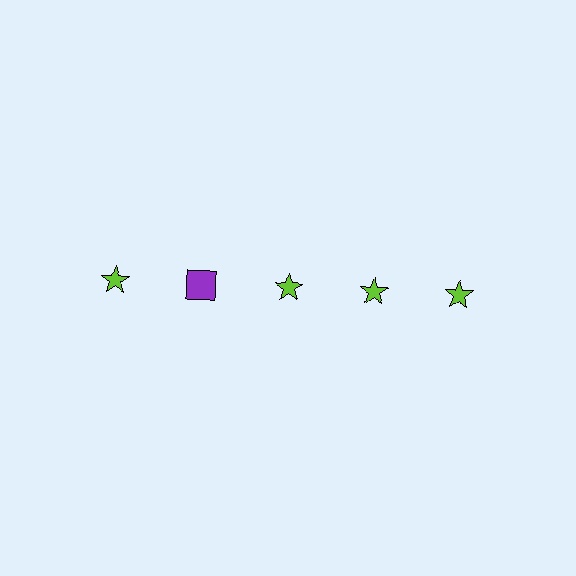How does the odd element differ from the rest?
It differs in both color (purple instead of lime) and shape (square instead of star).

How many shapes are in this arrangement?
There are 5 shapes arranged in a grid pattern.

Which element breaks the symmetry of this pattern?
The purple square in the top row, second from left column breaks the symmetry. All other shapes are lime stars.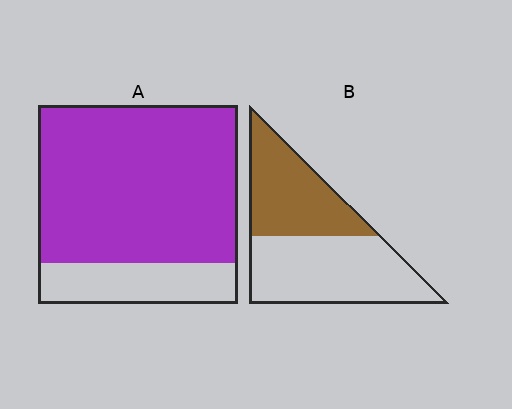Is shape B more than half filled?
No.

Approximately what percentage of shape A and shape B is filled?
A is approximately 80% and B is approximately 45%.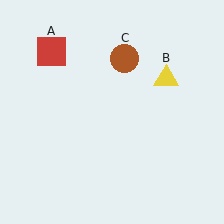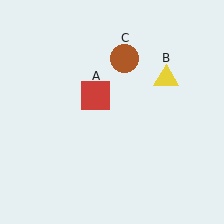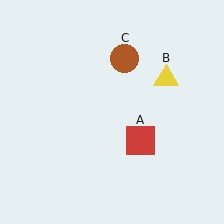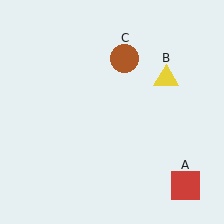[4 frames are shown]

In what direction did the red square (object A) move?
The red square (object A) moved down and to the right.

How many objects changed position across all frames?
1 object changed position: red square (object A).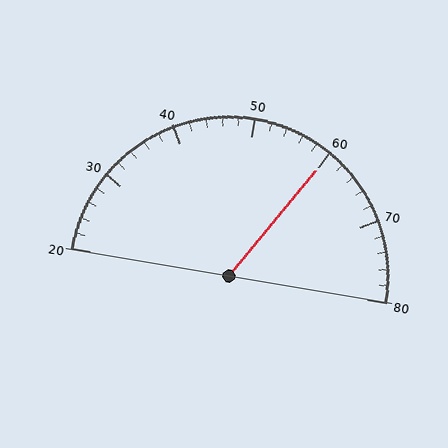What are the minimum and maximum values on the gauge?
The gauge ranges from 20 to 80.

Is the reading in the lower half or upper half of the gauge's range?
The reading is in the upper half of the range (20 to 80).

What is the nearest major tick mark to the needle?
The nearest major tick mark is 60.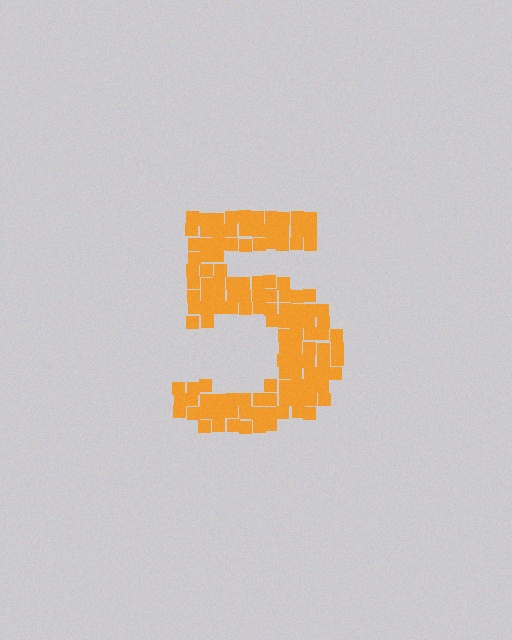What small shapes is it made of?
It is made of small squares.